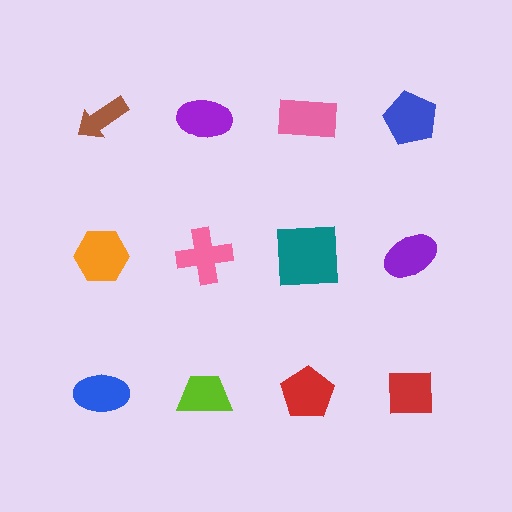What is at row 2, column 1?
An orange hexagon.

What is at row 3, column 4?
A red square.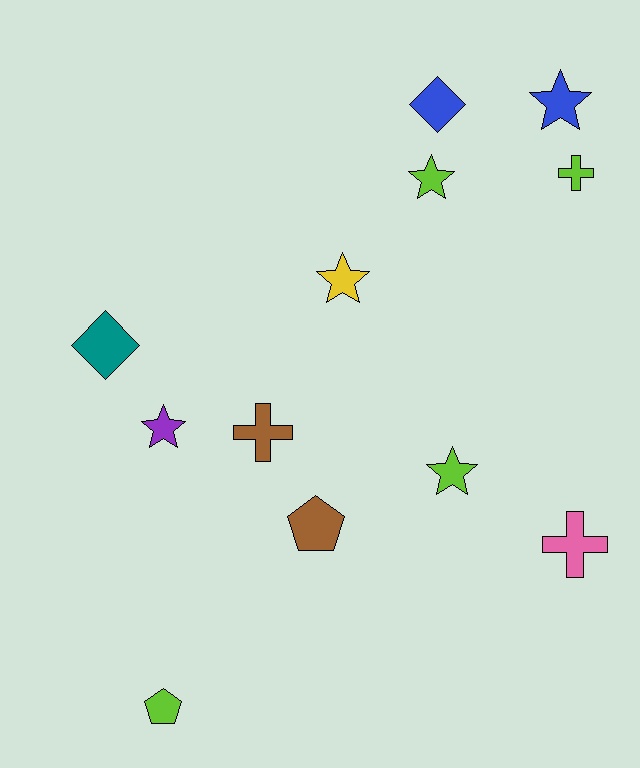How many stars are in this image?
There are 5 stars.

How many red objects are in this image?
There are no red objects.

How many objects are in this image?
There are 12 objects.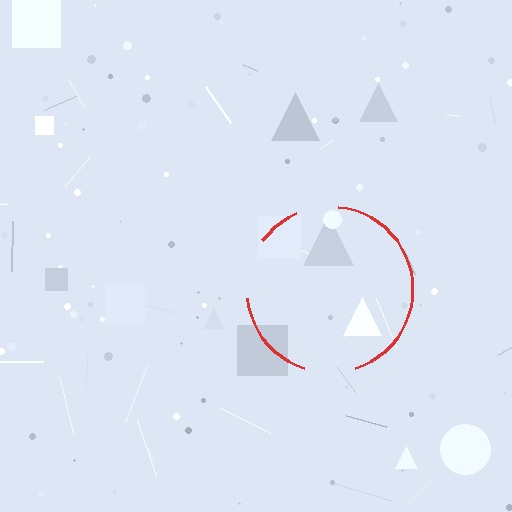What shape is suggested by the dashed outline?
The dashed outline suggests a circle.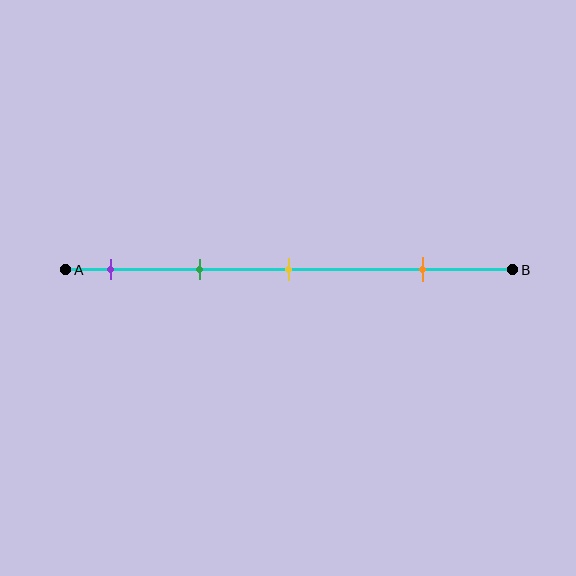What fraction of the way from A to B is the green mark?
The green mark is approximately 30% (0.3) of the way from A to B.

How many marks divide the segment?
There are 4 marks dividing the segment.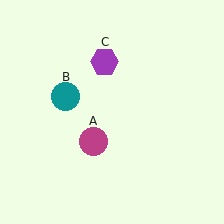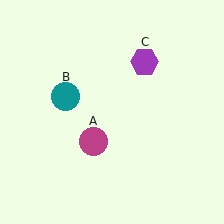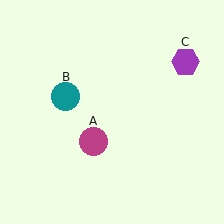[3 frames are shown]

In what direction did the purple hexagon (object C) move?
The purple hexagon (object C) moved right.